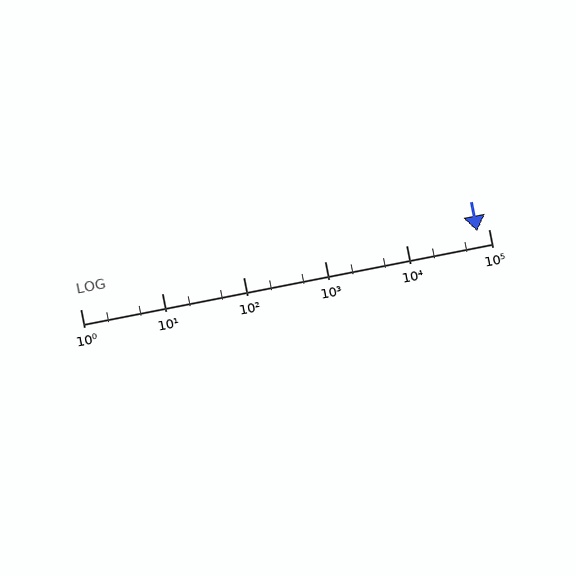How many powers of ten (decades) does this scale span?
The scale spans 5 decades, from 1 to 100000.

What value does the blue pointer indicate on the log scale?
The pointer indicates approximately 73000.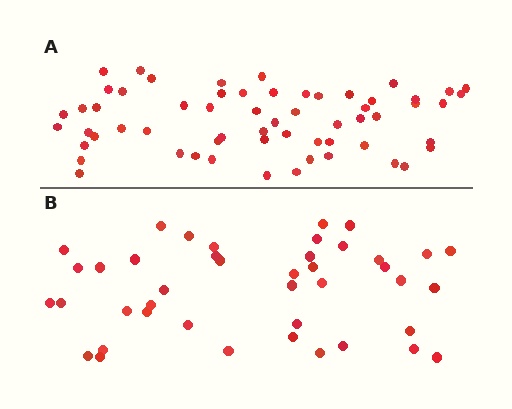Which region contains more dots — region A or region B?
Region A (the top region) has more dots.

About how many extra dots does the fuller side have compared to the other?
Region A has approximately 20 more dots than region B.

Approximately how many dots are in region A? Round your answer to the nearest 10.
About 60 dots.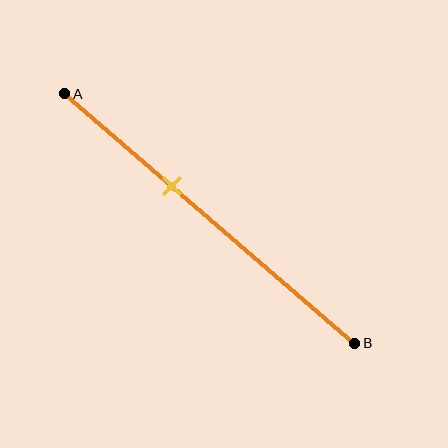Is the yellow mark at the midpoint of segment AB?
No, the mark is at about 35% from A, not at the 50% midpoint.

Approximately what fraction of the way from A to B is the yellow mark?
The yellow mark is approximately 35% of the way from A to B.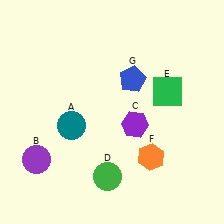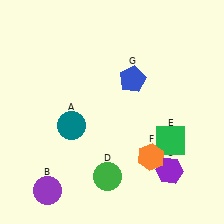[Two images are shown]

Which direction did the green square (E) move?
The green square (E) moved down.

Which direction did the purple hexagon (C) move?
The purple hexagon (C) moved down.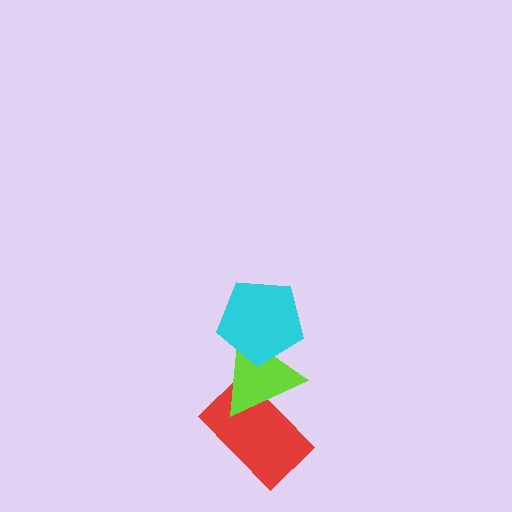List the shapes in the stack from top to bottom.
From top to bottom: the cyan pentagon, the lime triangle, the red rectangle.